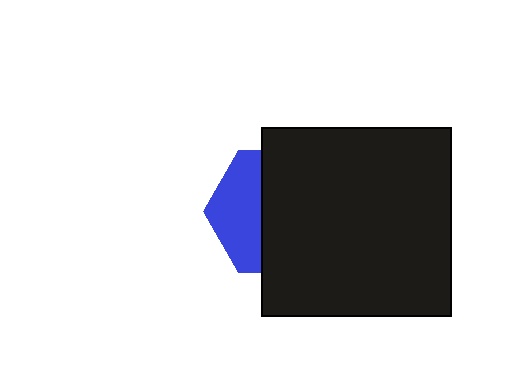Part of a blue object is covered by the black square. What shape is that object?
It is a hexagon.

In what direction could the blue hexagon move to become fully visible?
The blue hexagon could move left. That would shift it out from behind the black square entirely.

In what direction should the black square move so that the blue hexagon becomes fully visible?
The black square should move right. That is the shortest direction to clear the overlap and leave the blue hexagon fully visible.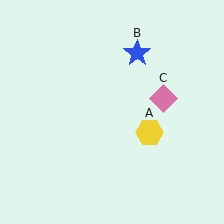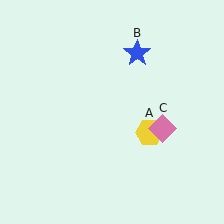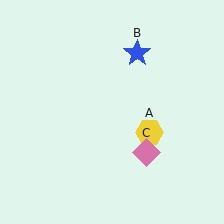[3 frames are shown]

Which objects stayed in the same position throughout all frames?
Yellow hexagon (object A) and blue star (object B) remained stationary.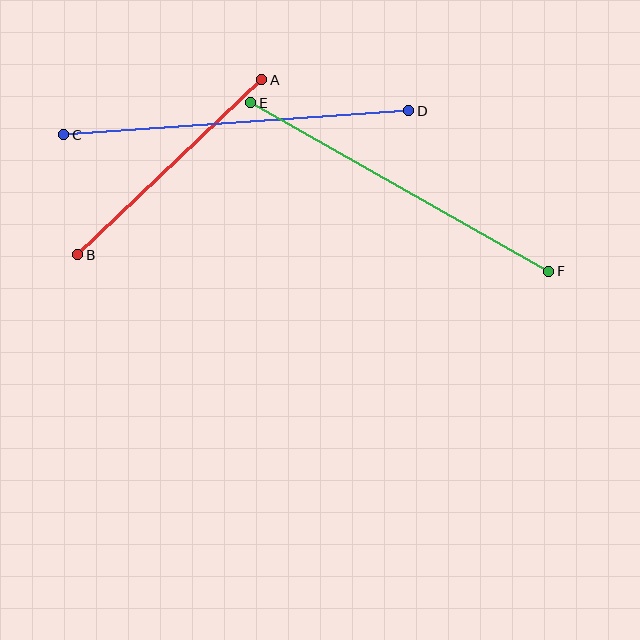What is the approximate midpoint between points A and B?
The midpoint is at approximately (170, 167) pixels.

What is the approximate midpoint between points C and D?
The midpoint is at approximately (236, 123) pixels.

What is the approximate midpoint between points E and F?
The midpoint is at approximately (400, 187) pixels.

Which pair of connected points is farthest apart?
Points C and D are farthest apart.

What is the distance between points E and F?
The distance is approximately 342 pixels.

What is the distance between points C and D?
The distance is approximately 346 pixels.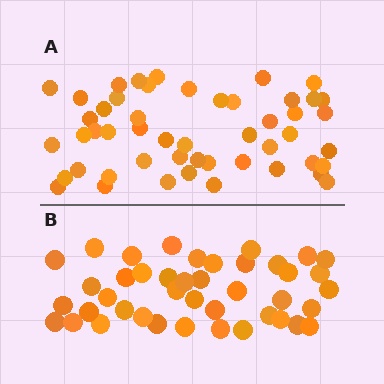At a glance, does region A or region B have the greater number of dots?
Region A (the top region) has more dots.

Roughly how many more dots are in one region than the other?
Region A has roughly 8 or so more dots than region B.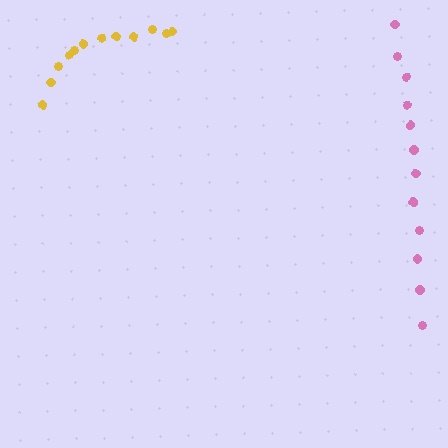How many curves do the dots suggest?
There are 2 distinct paths.